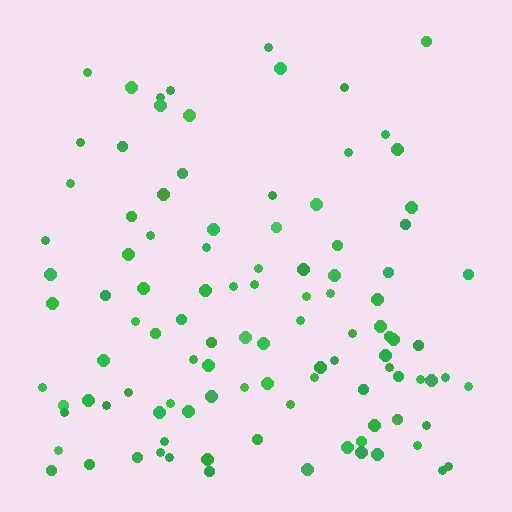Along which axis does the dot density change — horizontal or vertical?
Vertical.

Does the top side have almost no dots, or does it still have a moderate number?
Still a moderate number, just noticeably fewer than the bottom.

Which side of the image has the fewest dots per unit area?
The top.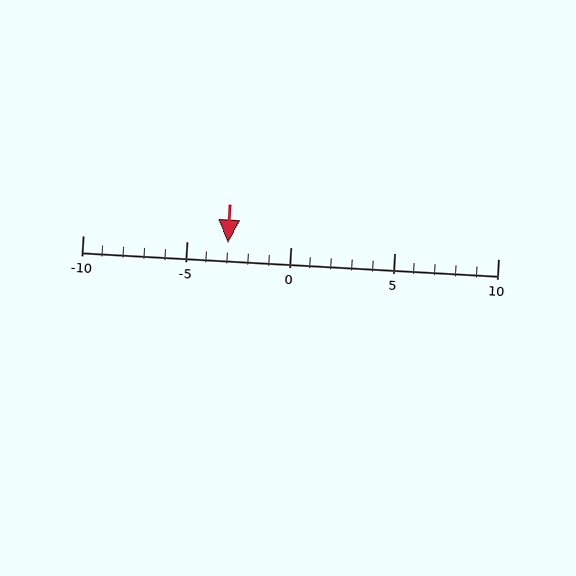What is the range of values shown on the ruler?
The ruler shows values from -10 to 10.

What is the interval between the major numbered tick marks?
The major tick marks are spaced 5 units apart.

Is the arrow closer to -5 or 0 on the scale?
The arrow is closer to -5.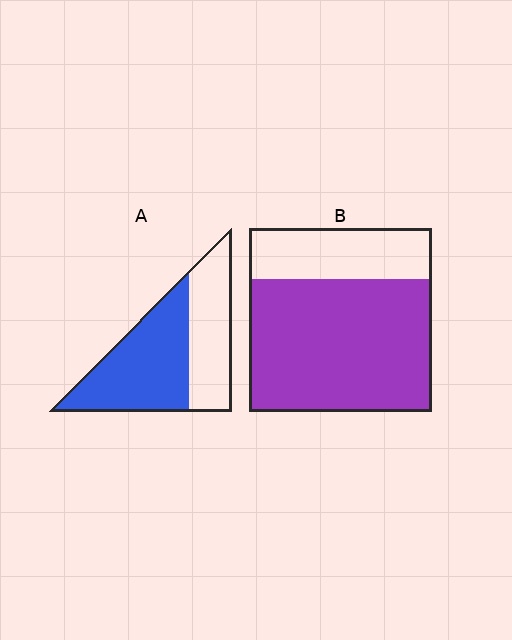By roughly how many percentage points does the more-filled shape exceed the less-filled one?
By roughly 15 percentage points (B over A).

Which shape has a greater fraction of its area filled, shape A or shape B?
Shape B.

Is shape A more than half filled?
Yes.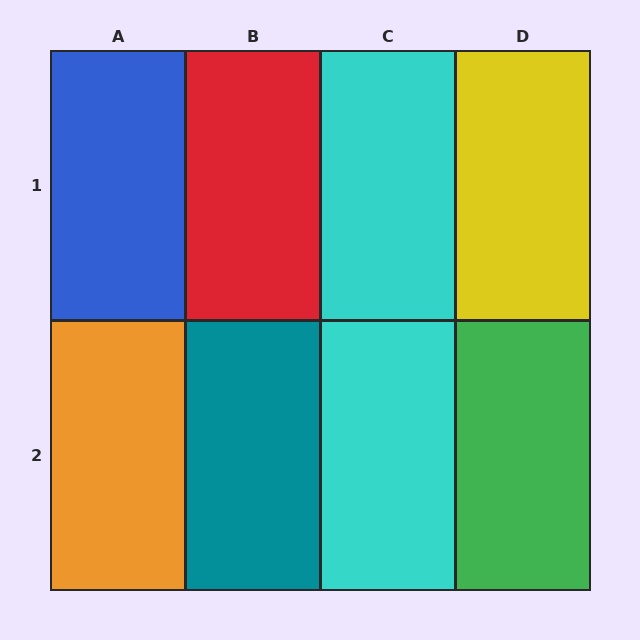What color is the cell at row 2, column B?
Teal.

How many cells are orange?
1 cell is orange.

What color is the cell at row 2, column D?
Green.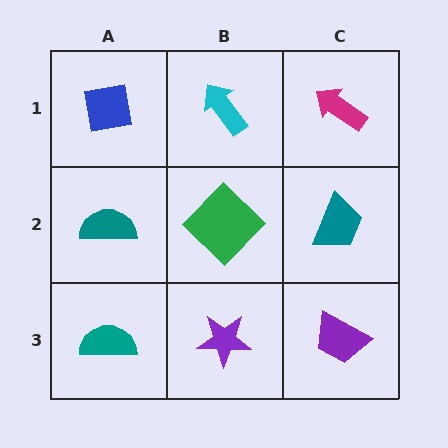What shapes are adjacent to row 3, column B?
A green diamond (row 2, column B), a teal semicircle (row 3, column A), a purple trapezoid (row 3, column C).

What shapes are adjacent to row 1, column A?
A teal semicircle (row 2, column A), a cyan arrow (row 1, column B).